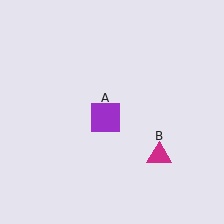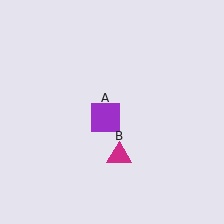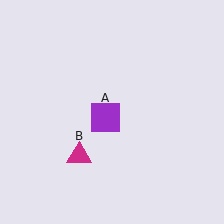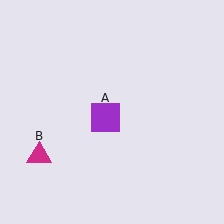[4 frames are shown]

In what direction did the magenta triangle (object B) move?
The magenta triangle (object B) moved left.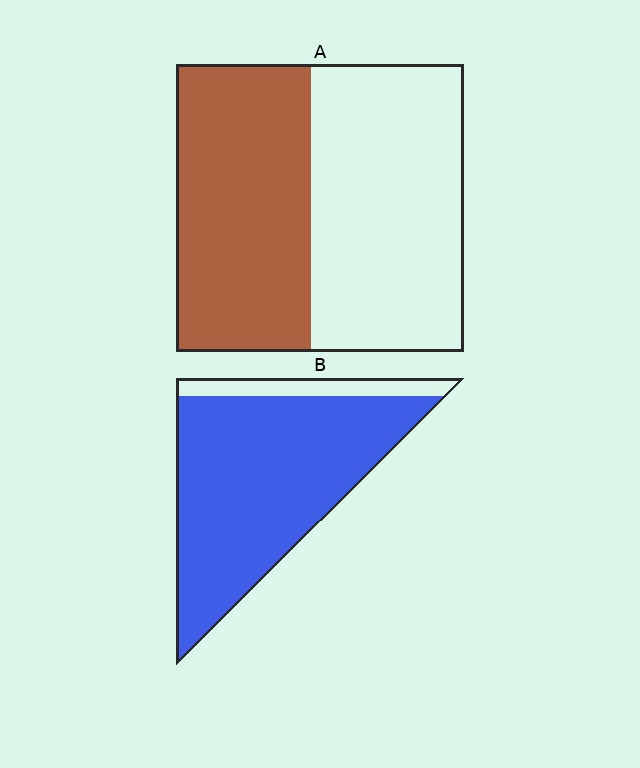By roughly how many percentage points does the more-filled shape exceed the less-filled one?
By roughly 40 percentage points (B over A).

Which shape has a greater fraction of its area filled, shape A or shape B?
Shape B.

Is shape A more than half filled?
Roughly half.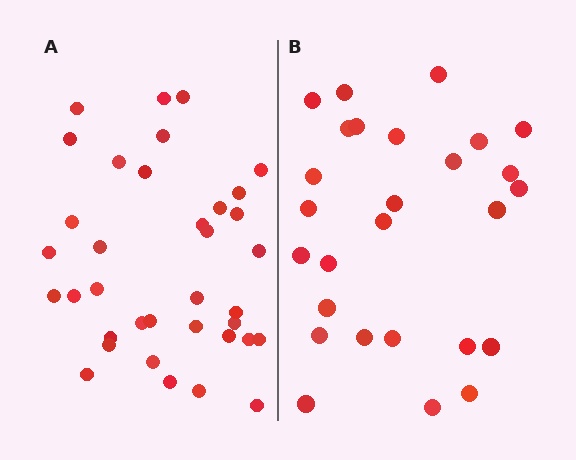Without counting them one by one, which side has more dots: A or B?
Region A (the left region) has more dots.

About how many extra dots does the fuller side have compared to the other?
Region A has roughly 8 or so more dots than region B.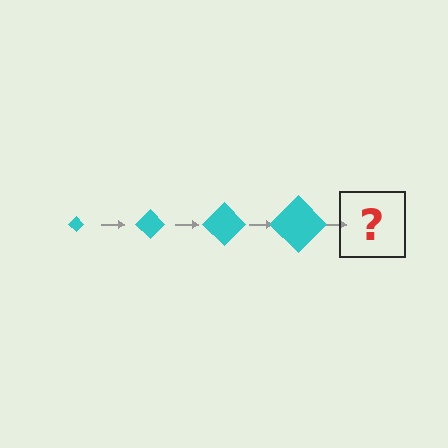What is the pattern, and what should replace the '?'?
The pattern is that the diamond gets progressively larger each step. The '?' should be a cyan diamond, larger than the previous one.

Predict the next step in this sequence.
The next step is a cyan diamond, larger than the previous one.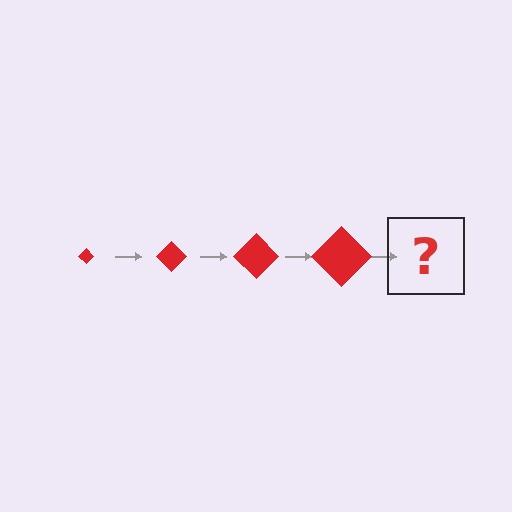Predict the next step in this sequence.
The next step is a red diamond, larger than the previous one.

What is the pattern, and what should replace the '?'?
The pattern is that the diamond gets progressively larger each step. The '?' should be a red diamond, larger than the previous one.